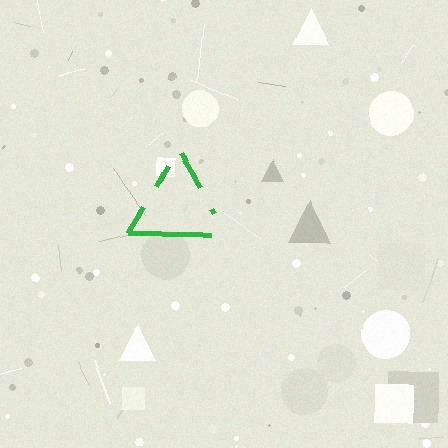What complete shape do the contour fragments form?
The contour fragments form a triangle.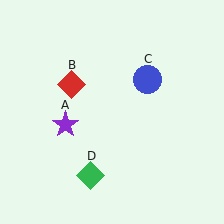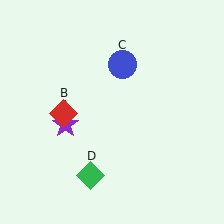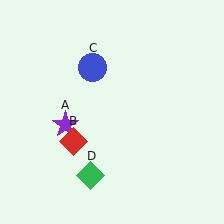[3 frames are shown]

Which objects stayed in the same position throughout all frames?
Purple star (object A) and green diamond (object D) remained stationary.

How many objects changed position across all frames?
2 objects changed position: red diamond (object B), blue circle (object C).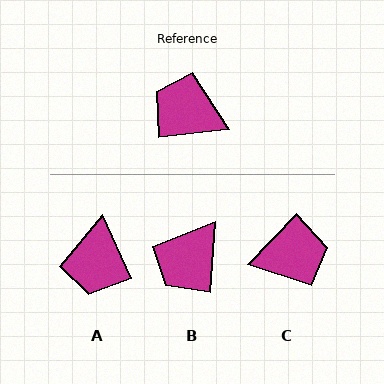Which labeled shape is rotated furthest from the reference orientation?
C, about 141 degrees away.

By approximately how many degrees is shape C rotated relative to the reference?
Approximately 141 degrees clockwise.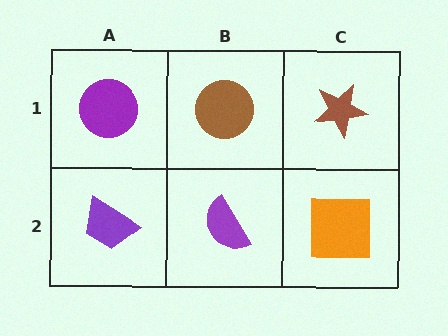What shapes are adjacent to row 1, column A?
A purple trapezoid (row 2, column A), a brown circle (row 1, column B).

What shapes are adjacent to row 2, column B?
A brown circle (row 1, column B), a purple trapezoid (row 2, column A), an orange square (row 2, column C).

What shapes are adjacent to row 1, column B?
A purple semicircle (row 2, column B), a purple circle (row 1, column A), a brown star (row 1, column C).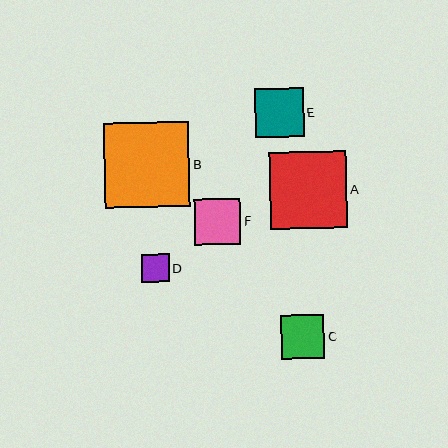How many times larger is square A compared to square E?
Square A is approximately 1.6 times the size of square E.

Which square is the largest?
Square B is the largest with a size of approximately 85 pixels.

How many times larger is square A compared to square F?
Square A is approximately 1.7 times the size of square F.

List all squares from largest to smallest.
From largest to smallest: B, A, E, F, C, D.